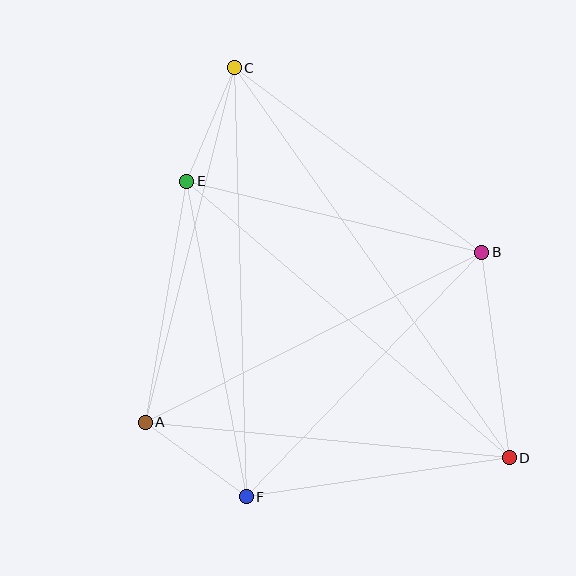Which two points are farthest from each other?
Points C and D are farthest from each other.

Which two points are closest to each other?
Points C and E are closest to each other.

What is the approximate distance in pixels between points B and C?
The distance between B and C is approximately 309 pixels.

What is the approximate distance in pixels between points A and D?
The distance between A and D is approximately 366 pixels.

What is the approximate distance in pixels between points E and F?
The distance between E and F is approximately 321 pixels.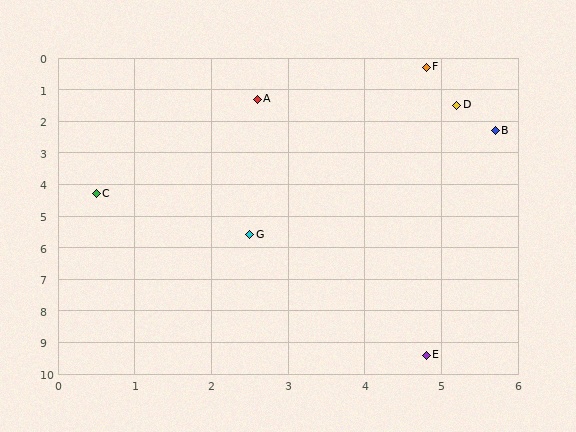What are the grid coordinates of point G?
Point G is at approximately (2.5, 5.6).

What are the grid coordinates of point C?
Point C is at approximately (0.5, 4.3).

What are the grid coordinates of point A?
Point A is at approximately (2.6, 1.3).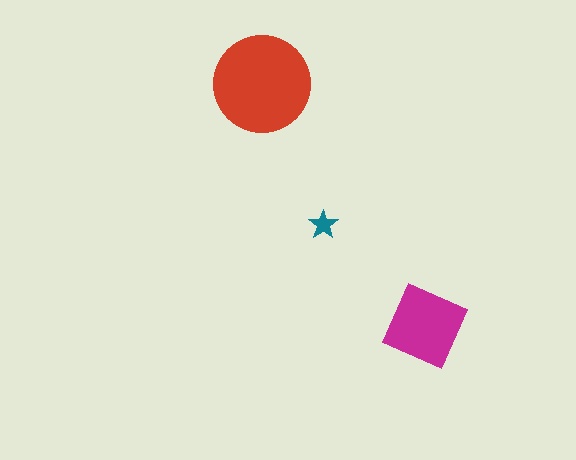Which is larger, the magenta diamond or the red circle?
The red circle.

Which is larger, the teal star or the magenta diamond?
The magenta diamond.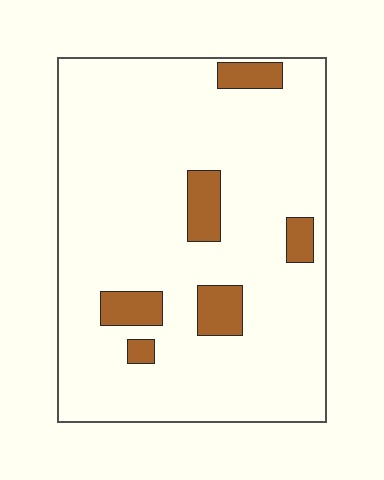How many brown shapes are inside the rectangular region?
6.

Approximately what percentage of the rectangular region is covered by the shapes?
Approximately 10%.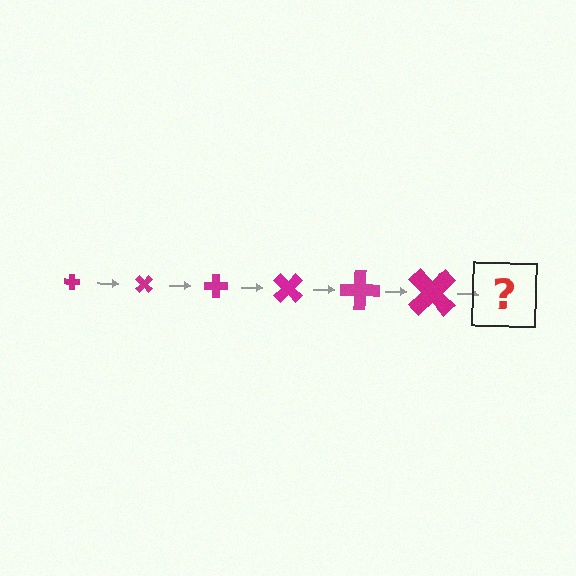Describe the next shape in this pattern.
It should be a cross, larger than the previous one and rotated 270 degrees from the start.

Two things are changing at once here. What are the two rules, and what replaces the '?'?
The two rules are that the cross grows larger each step and it rotates 45 degrees each step. The '?' should be a cross, larger than the previous one and rotated 270 degrees from the start.